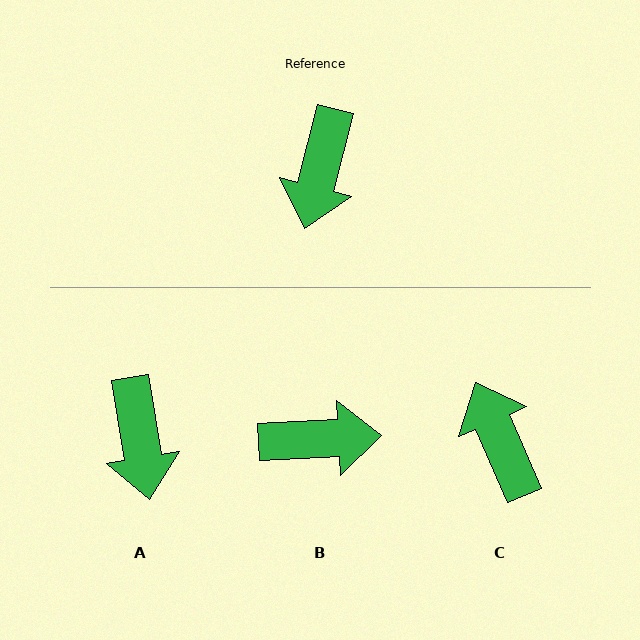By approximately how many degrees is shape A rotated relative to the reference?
Approximately 24 degrees counter-clockwise.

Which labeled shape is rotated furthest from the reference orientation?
C, about 142 degrees away.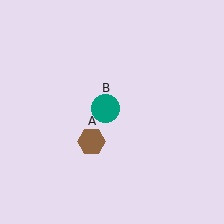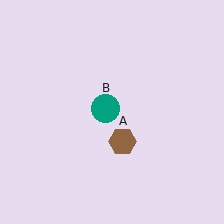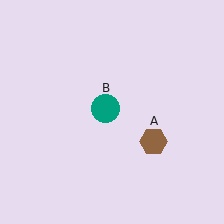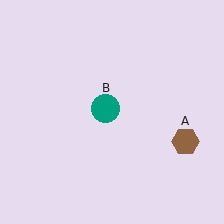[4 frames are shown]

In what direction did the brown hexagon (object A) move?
The brown hexagon (object A) moved right.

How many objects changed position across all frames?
1 object changed position: brown hexagon (object A).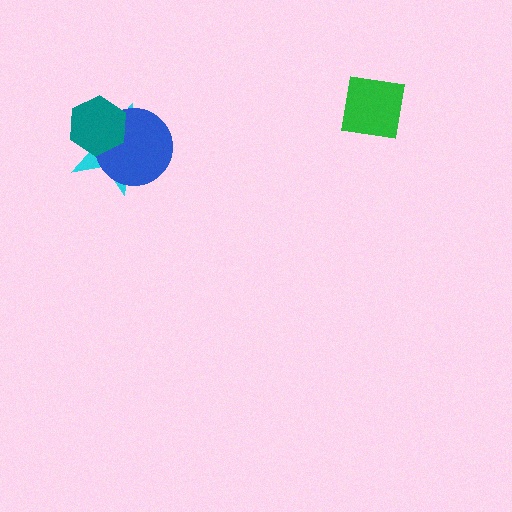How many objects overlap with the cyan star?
2 objects overlap with the cyan star.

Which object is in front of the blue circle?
The teal hexagon is in front of the blue circle.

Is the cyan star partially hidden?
Yes, it is partially covered by another shape.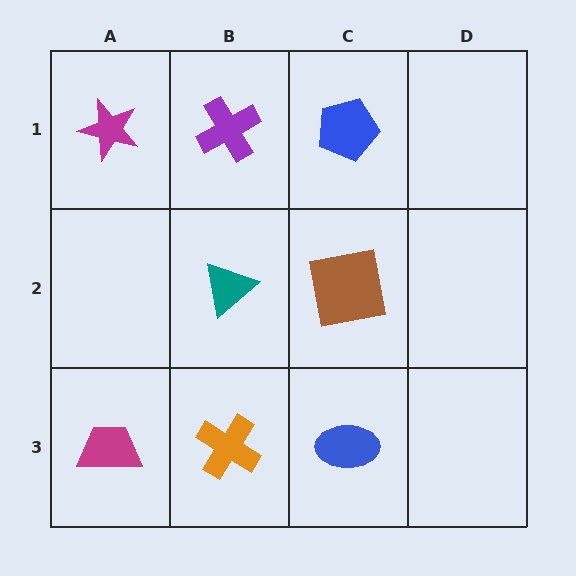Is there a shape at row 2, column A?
No, that cell is empty.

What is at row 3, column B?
An orange cross.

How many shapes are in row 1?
3 shapes.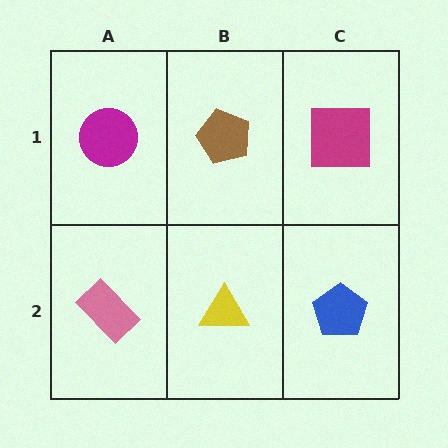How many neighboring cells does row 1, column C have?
2.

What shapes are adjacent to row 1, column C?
A blue pentagon (row 2, column C), a brown pentagon (row 1, column B).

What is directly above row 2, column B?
A brown pentagon.